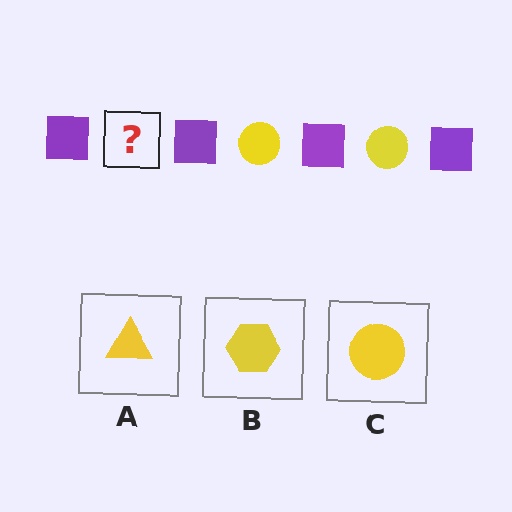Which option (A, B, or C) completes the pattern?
C.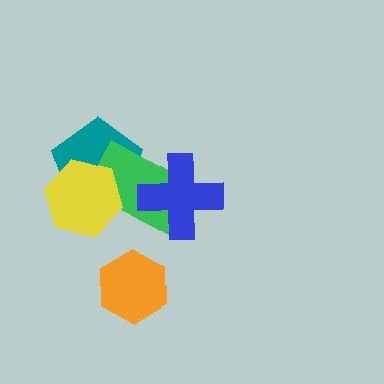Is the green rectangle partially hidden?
Yes, it is partially covered by another shape.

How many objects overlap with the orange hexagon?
0 objects overlap with the orange hexagon.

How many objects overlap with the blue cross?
1 object overlaps with the blue cross.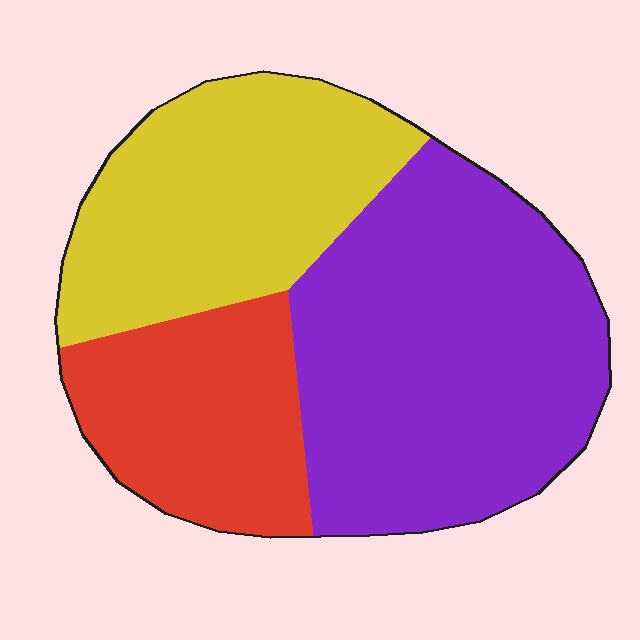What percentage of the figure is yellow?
Yellow takes up between a quarter and a half of the figure.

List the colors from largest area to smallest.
From largest to smallest: purple, yellow, red.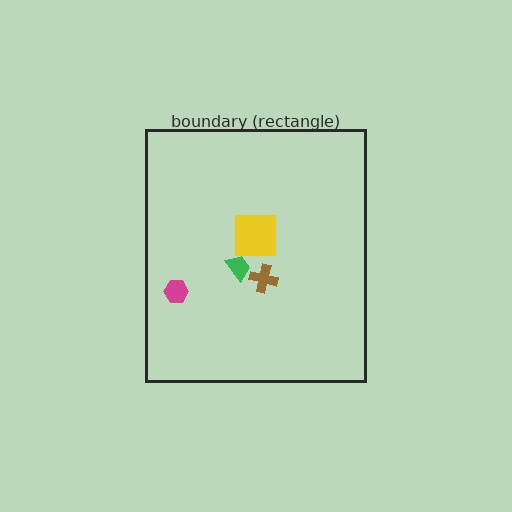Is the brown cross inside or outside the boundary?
Inside.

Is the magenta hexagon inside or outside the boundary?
Inside.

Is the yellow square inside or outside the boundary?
Inside.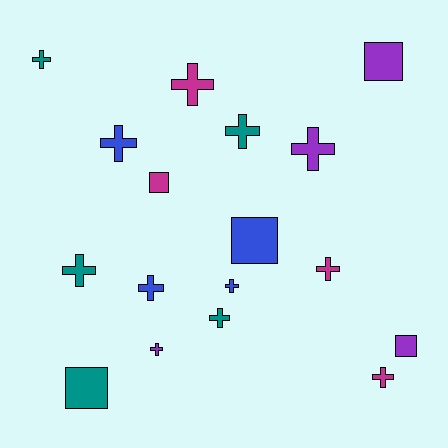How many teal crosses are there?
There are 4 teal crosses.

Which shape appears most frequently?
Cross, with 12 objects.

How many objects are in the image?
There are 17 objects.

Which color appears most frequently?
Teal, with 5 objects.